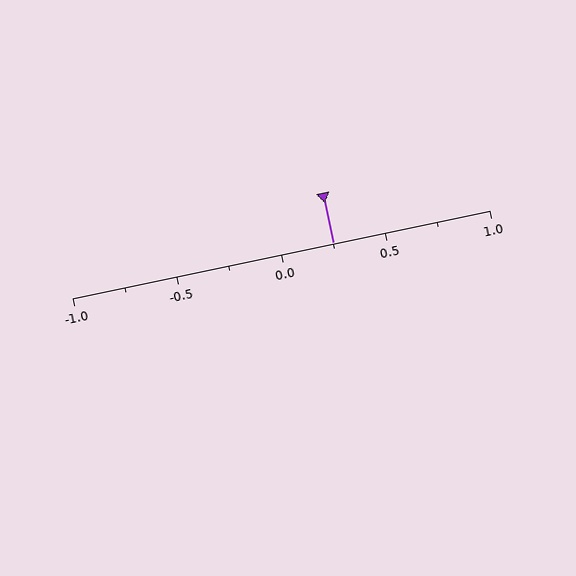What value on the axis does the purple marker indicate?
The marker indicates approximately 0.25.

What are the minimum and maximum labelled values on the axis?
The axis runs from -1.0 to 1.0.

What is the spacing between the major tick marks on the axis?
The major ticks are spaced 0.5 apart.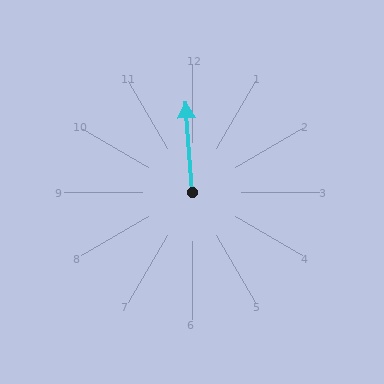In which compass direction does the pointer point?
North.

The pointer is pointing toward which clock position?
Roughly 12 o'clock.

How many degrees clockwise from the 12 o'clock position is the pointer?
Approximately 356 degrees.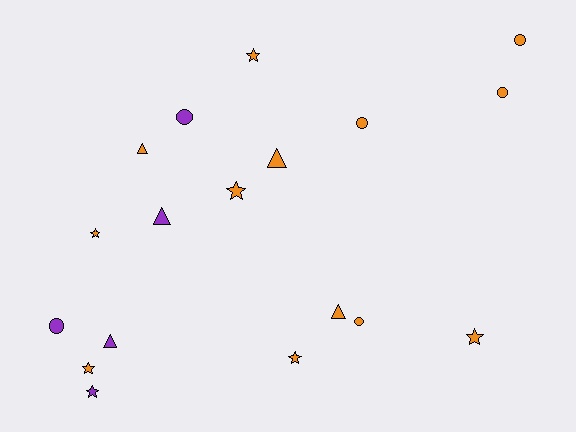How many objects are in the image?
There are 18 objects.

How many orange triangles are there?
There are 3 orange triangles.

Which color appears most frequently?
Orange, with 13 objects.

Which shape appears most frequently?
Star, with 7 objects.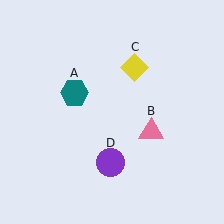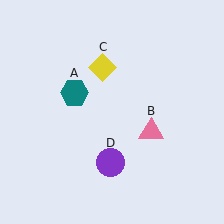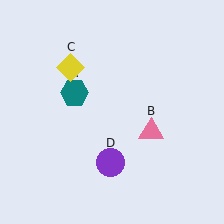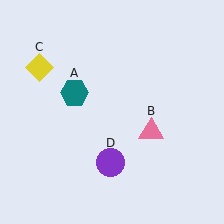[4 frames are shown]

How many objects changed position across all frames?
1 object changed position: yellow diamond (object C).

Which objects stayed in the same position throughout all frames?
Teal hexagon (object A) and pink triangle (object B) and purple circle (object D) remained stationary.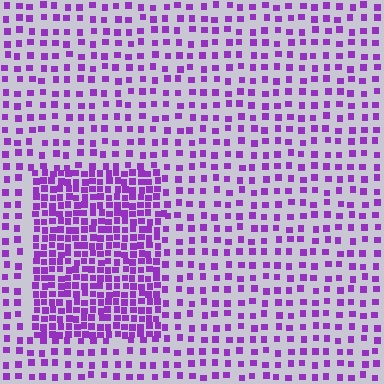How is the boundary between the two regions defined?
The boundary is defined by a change in element density (approximately 2.3x ratio). All elements are the same color, size, and shape.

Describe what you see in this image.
The image contains small purple elements arranged at two different densities. A rectangle-shaped region is visible where the elements are more densely packed than the surrounding area.